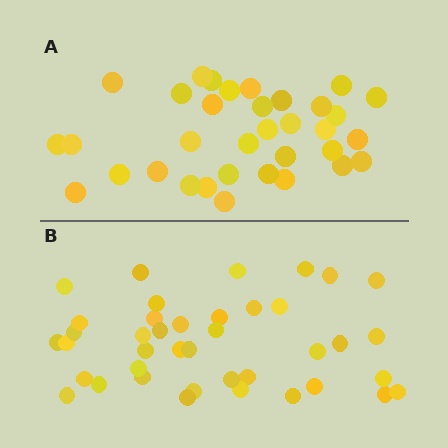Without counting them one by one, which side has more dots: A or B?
Region B (the bottom region) has more dots.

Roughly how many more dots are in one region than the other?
Region B has about 6 more dots than region A.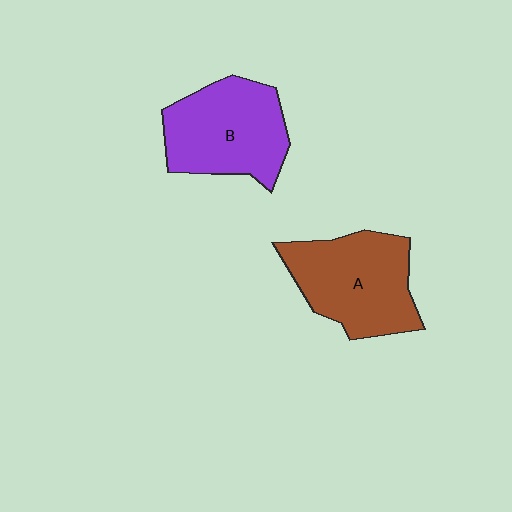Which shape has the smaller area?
Shape B (purple).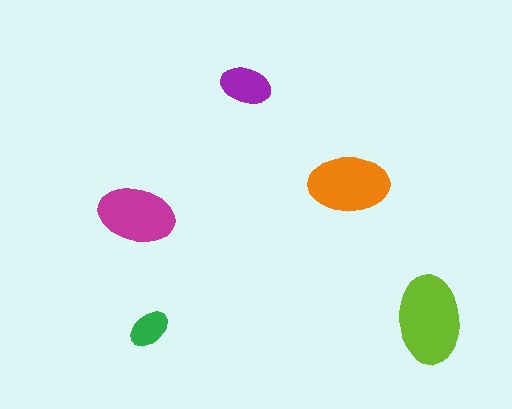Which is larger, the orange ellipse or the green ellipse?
The orange one.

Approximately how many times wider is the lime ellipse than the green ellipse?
About 2 times wider.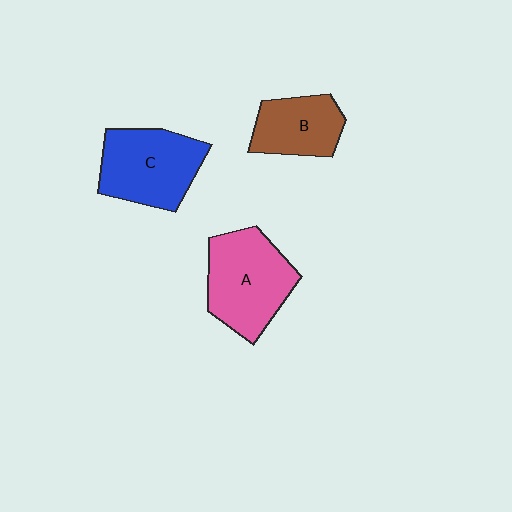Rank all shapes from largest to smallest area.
From largest to smallest: A (pink), C (blue), B (brown).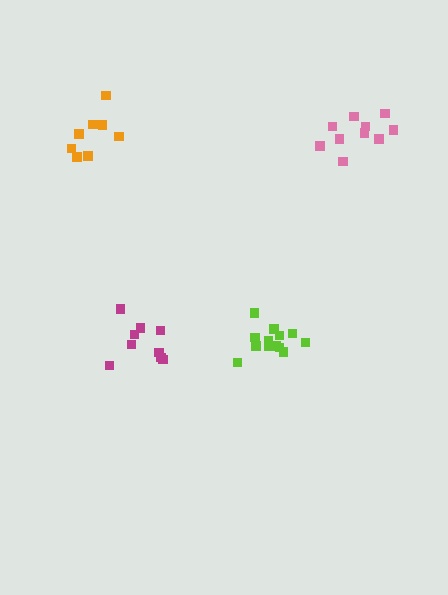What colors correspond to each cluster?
The clusters are colored: pink, magenta, orange, lime.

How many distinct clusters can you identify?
There are 4 distinct clusters.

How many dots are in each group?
Group 1: 10 dots, Group 2: 9 dots, Group 3: 8 dots, Group 4: 14 dots (41 total).